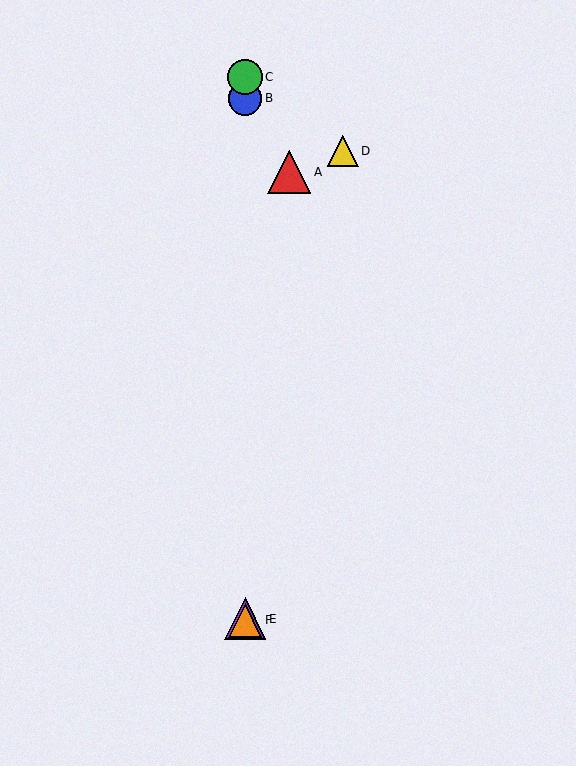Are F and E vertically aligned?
Yes, both are at x≈245.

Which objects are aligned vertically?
Objects B, C, E, F are aligned vertically.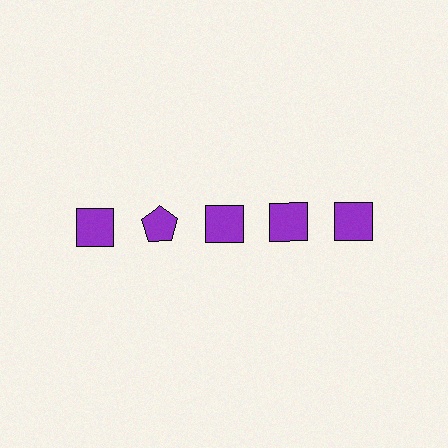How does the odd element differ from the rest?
It has a different shape: pentagon instead of square.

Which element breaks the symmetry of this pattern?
The purple pentagon in the top row, second from left column breaks the symmetry. All other shapes are purple squares.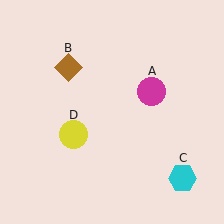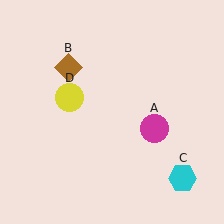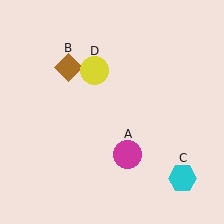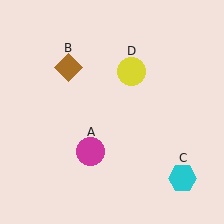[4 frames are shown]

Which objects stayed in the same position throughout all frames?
Brown diamond (object B) and cyan hexagon (object C) remained stationary.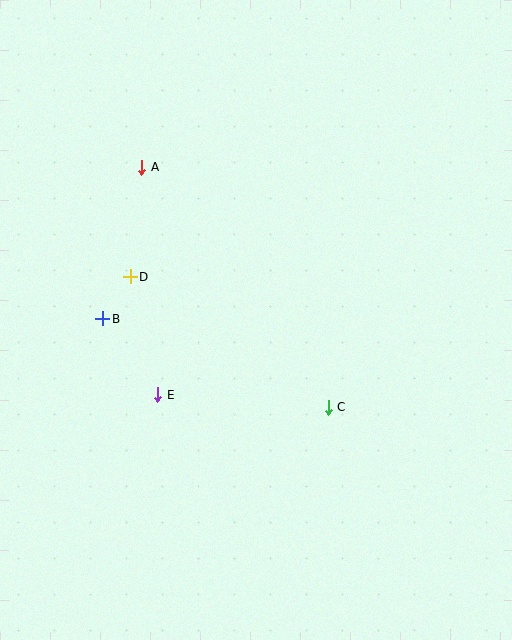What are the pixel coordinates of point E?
Point E is at (158, 395).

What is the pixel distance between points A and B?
The distance between A and B is 156 pixels.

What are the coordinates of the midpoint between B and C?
The midpoint between B and C is at (215, 363).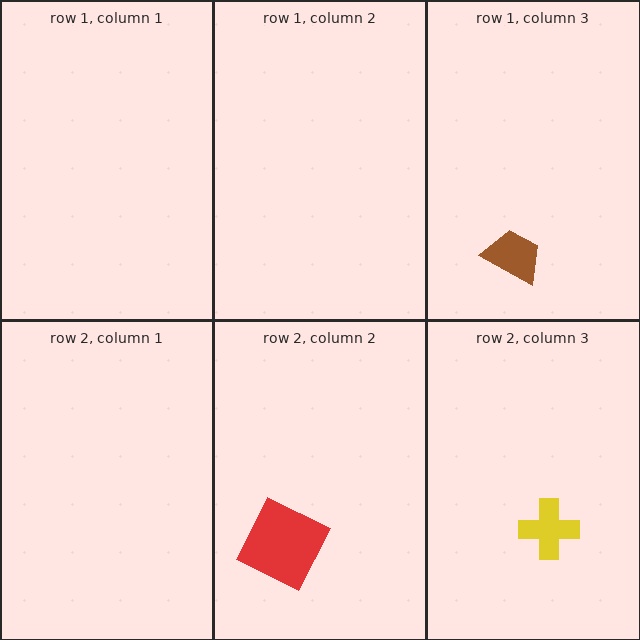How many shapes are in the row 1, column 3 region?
1.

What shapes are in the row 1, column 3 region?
The brown trapezoid.